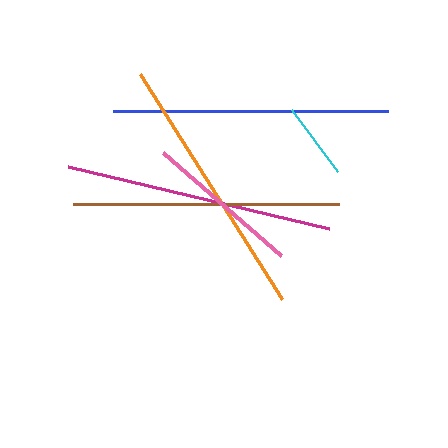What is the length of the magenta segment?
The magenta segment is approximately 268 pixels long.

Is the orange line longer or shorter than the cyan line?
The orange line is longer than the cyan line.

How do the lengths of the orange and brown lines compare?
The orange and brown lines are approximately the same length.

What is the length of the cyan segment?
The cyan segment is approximately 78 pixels long.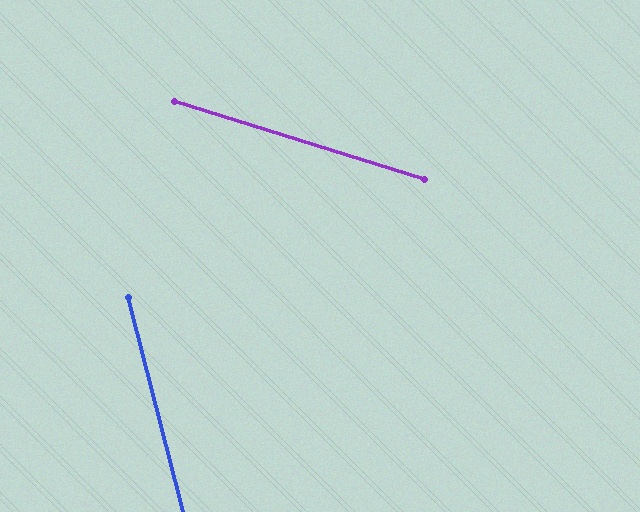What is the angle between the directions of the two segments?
Approximately 58 degrees.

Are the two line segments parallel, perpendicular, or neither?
Neither parallel nor perpendicular — they differ by about 58°.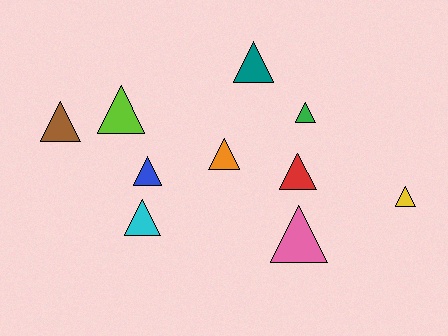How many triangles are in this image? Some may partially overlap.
There are 10 triangles.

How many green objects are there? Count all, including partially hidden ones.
There is 1 green object.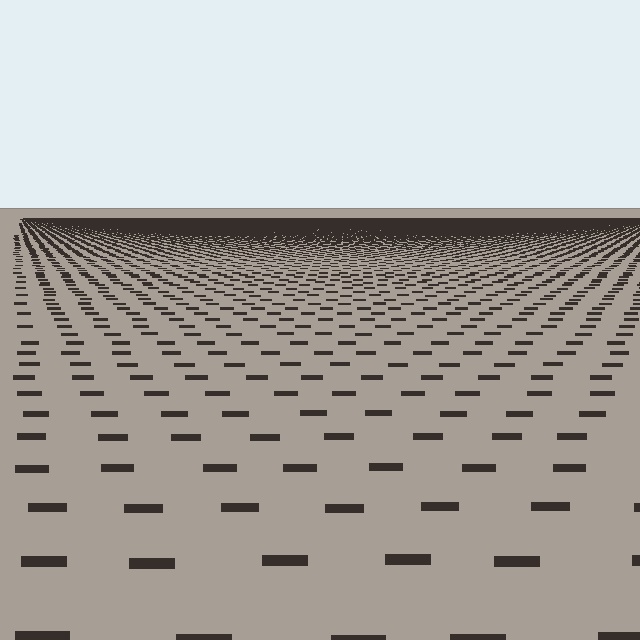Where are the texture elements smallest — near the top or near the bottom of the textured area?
Near the top.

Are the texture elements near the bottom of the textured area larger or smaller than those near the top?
Larger. Near the bottom, elements are closer to the viewer and appear at a bigger on-screen size.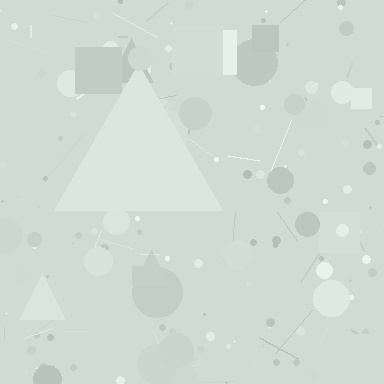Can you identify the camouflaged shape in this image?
The camouflaged shape is a triangle.